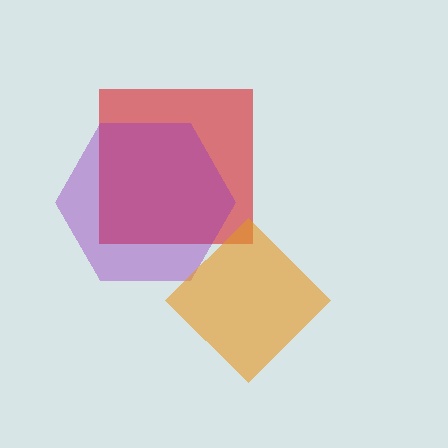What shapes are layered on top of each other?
The layered shapes are: a red square, a purple hexagon, an orange diamond.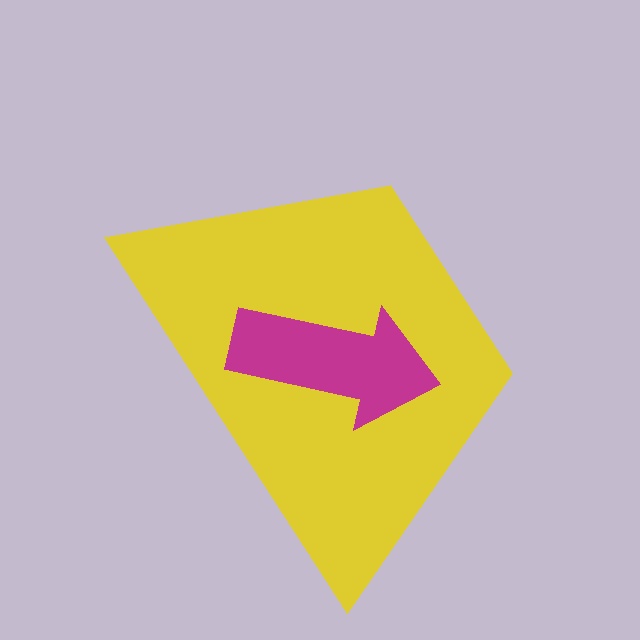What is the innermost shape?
The magenta arrow.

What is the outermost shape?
The yellow trapezoid.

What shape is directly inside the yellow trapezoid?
The magenta arrow.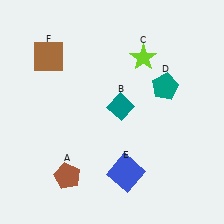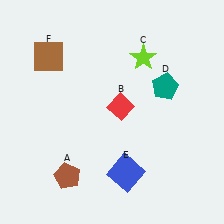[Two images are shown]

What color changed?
The diamond (B) changed from teal in Image 1 to red in Image 2.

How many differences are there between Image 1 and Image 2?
There is 1 difference between the two images.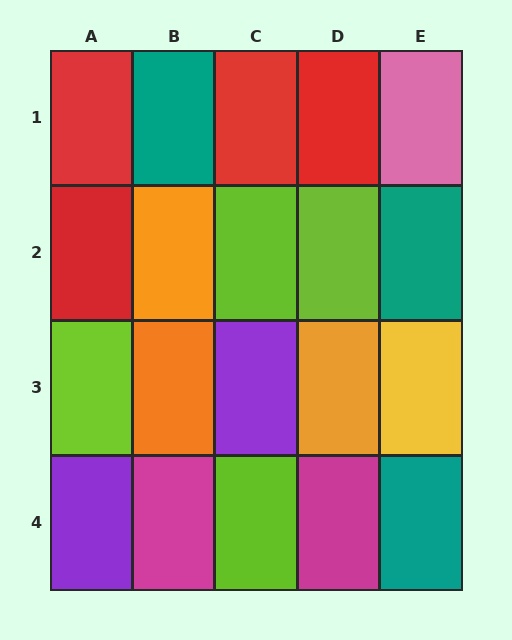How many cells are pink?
1 cell is pink.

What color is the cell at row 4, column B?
Magenta.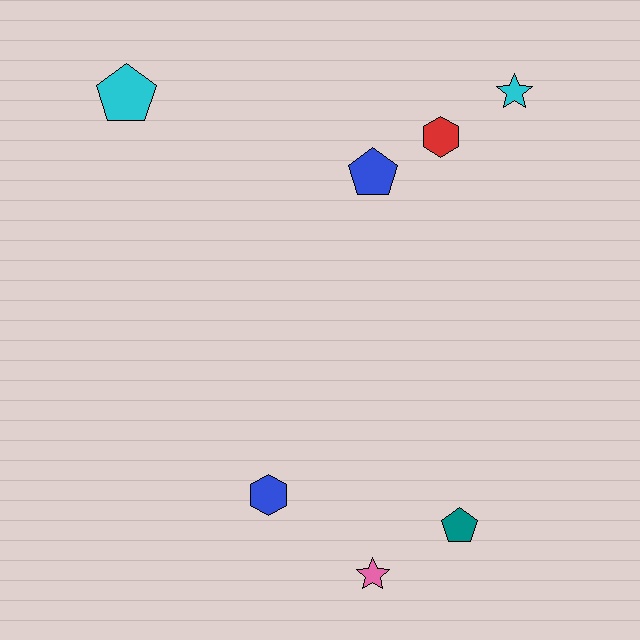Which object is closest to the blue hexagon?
The pink star is closest to the blue hexagon.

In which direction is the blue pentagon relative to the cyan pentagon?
The blue pentagon is to the right of the cyan pentagon.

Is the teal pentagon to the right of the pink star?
Yes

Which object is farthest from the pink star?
The cyan pentagon is farthest from the pink star.